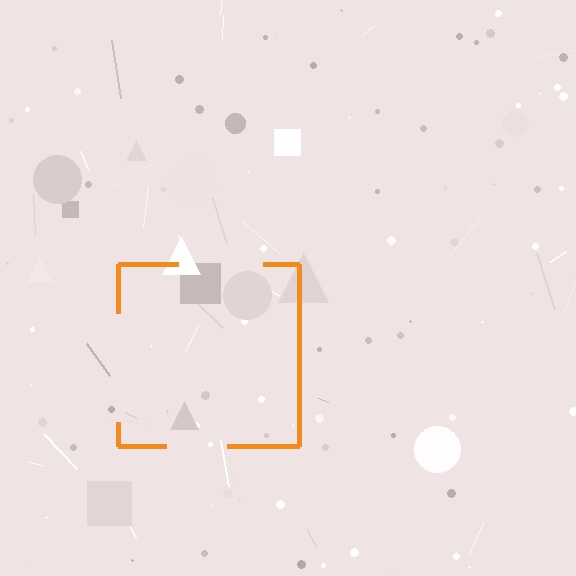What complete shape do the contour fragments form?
The contour fragments form a square.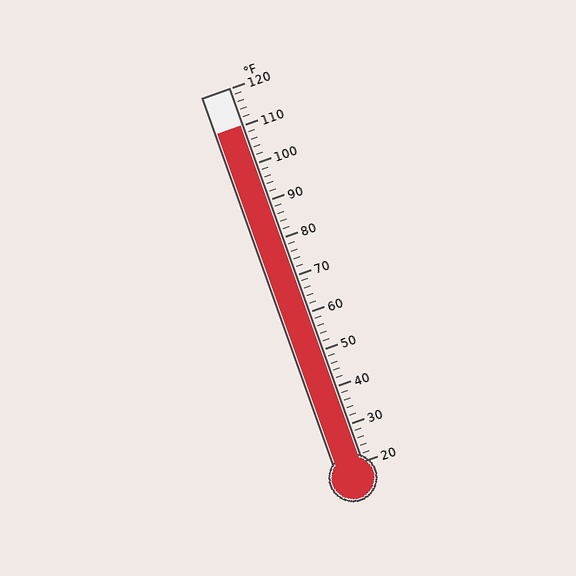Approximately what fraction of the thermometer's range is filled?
The thermometer is filled to approximately 90% of its range.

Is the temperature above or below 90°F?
The temperature is above 90°F.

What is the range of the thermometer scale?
The thermometer scale ranges from 20°F to 120°F.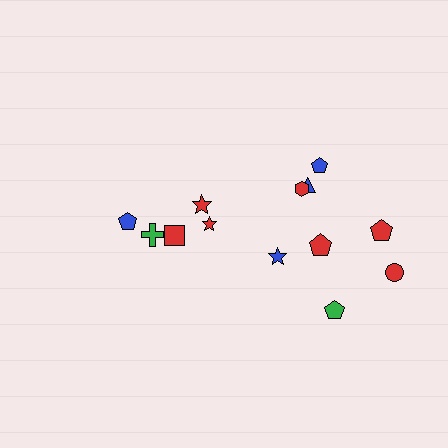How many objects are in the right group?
There are 8 objects.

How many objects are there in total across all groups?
There are 13 objects.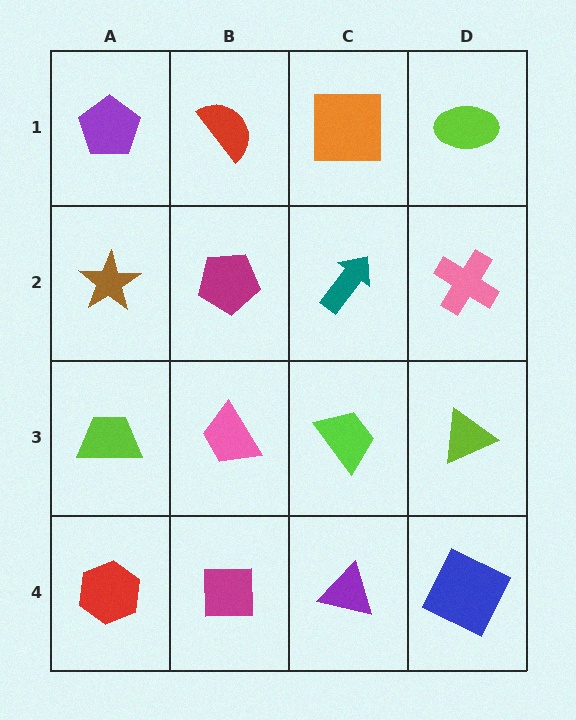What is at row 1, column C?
An orange square.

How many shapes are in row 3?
4 shapes.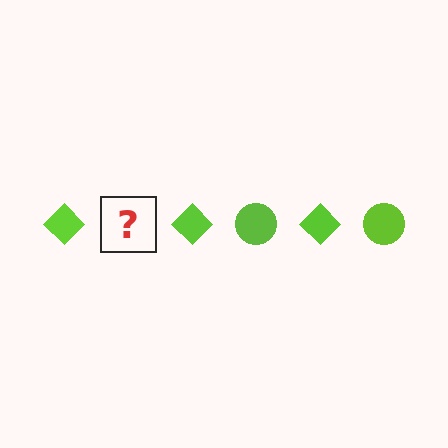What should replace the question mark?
The question mark should be replaced with a lime circle.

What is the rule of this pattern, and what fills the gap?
The rule is that the pattern cycles through diamond, circle shapes in lime. The gap should be filled with a lime circle.